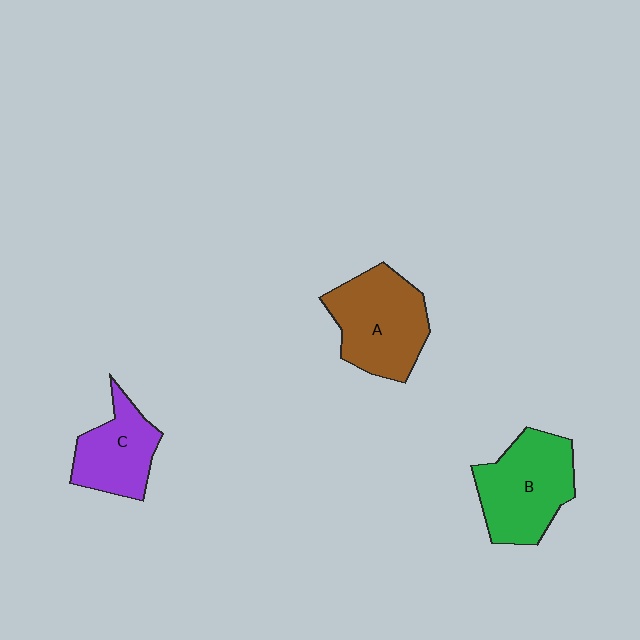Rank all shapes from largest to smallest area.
From largest to smallest: A (brown), B (green), C (purple).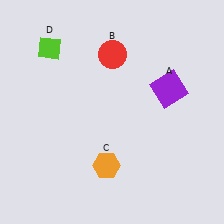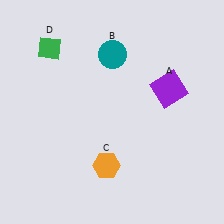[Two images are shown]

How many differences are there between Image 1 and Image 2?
There are 2 differences between the two images.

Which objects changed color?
B changed from red to teal. D changed from lime to green.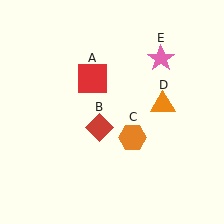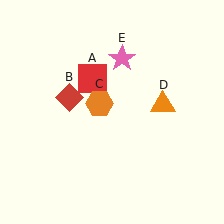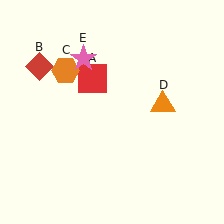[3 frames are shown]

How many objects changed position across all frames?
3 objects changed position: red diamond (object B), orange hexagon (object C), pink star (object E).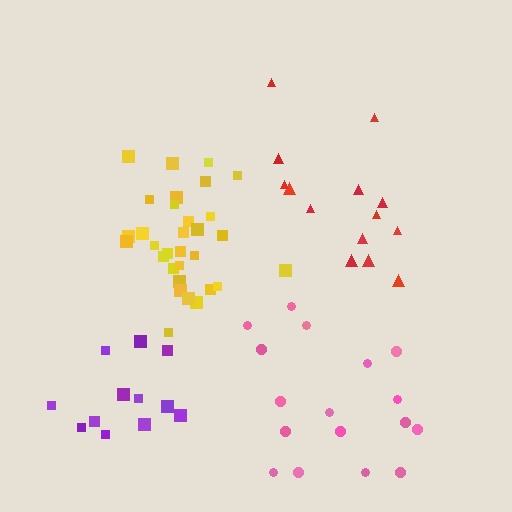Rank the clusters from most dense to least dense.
yellow, pink, purple, red.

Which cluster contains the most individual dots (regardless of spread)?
Yellow (31).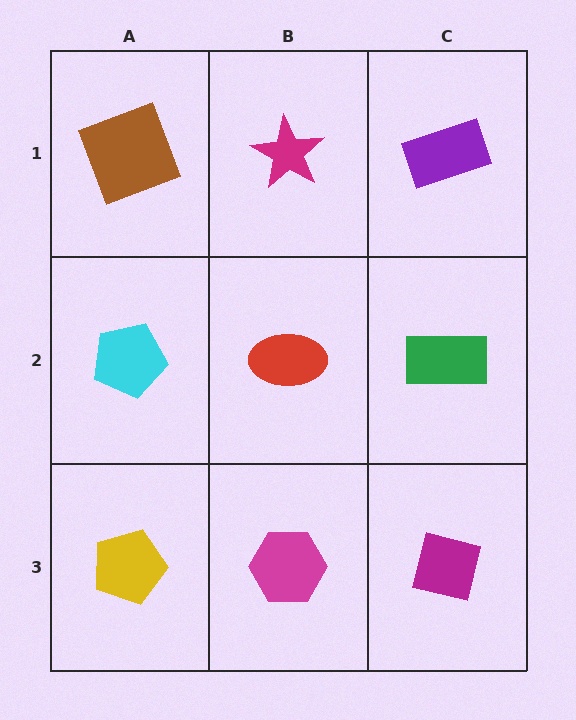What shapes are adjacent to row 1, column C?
A green rectangle (row 2, column C), a magenta star (row 1, column B).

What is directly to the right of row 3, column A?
A magenta hexagon.